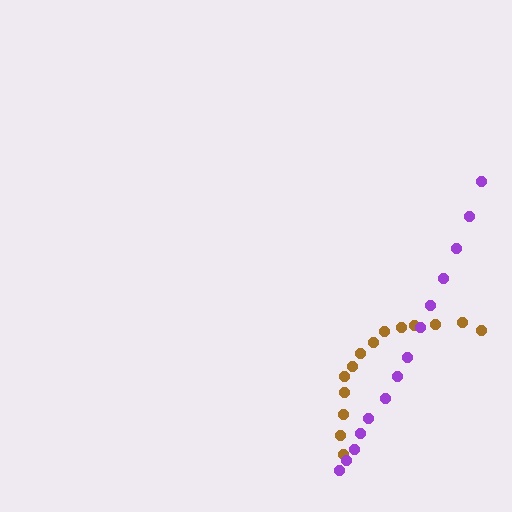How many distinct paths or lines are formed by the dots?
There are 2 distinct paths.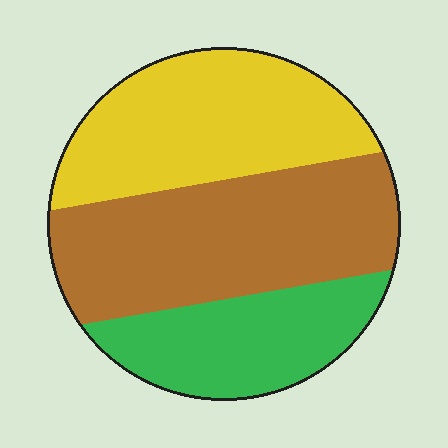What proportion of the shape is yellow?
Yellow takes up about one third (1/3) of the shape.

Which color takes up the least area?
Green, at roughly 25%.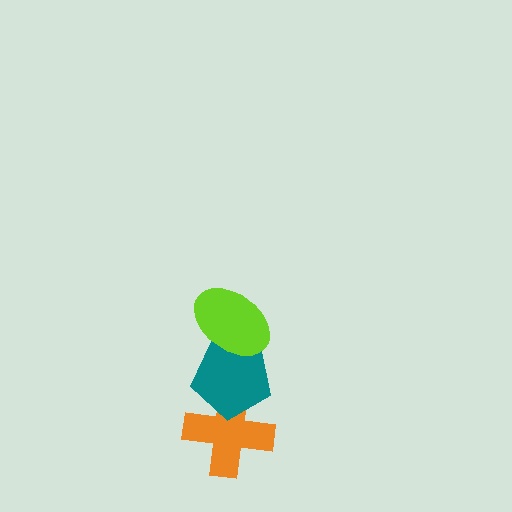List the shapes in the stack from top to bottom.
From top to bottom: the lime ellipse, the teal pentagon, the orange cross.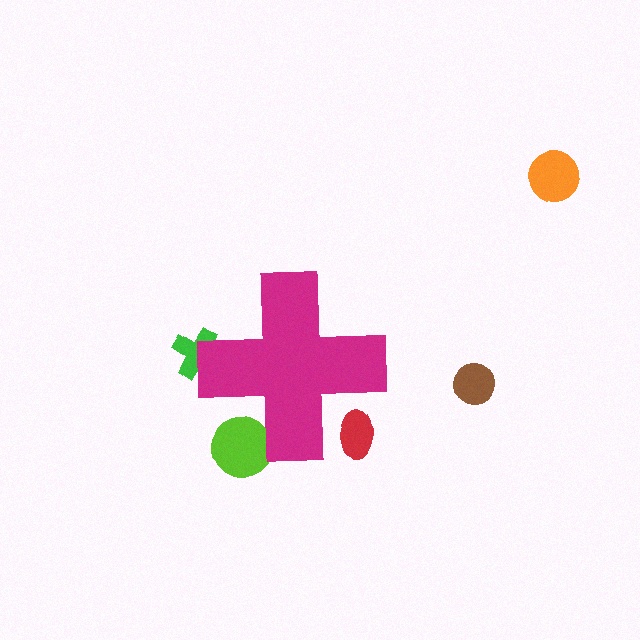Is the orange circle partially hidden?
No, the orange circle is fully visible.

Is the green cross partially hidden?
Yes, the green cross is partially hidden behind the magenta cross.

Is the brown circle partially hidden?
No, the brown circle is fully visible.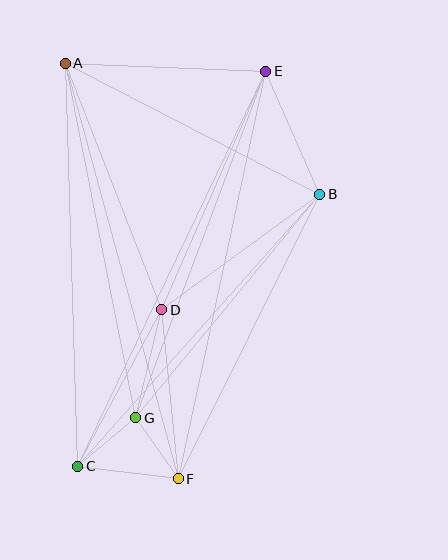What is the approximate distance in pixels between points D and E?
The distance between D and E is approximately 261 pixels.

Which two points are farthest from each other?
Points C and E are farthest from each other.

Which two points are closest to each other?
Points F and G are closest to each other.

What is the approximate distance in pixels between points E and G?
The distance between E and G is approximately 370 pixels.